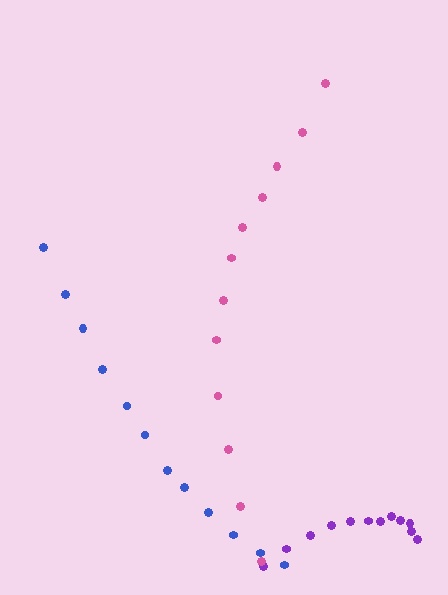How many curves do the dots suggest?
There are 3 distinct paths.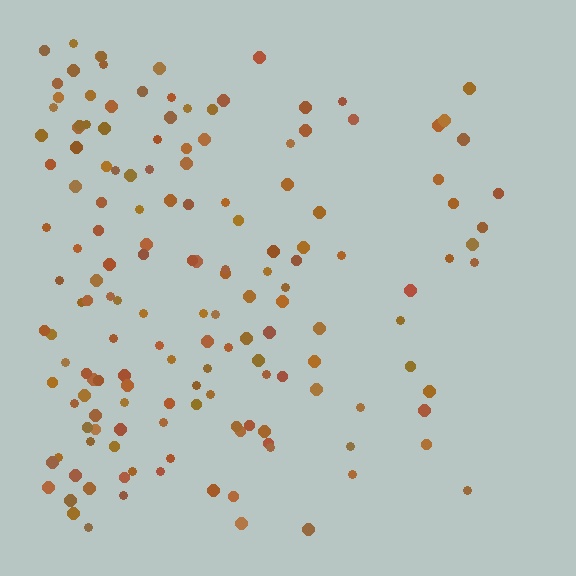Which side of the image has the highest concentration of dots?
The left.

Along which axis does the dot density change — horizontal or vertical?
Horizontal.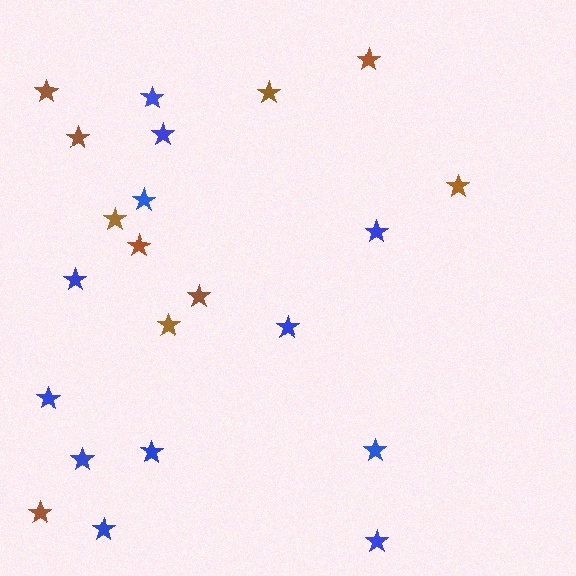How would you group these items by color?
There are 2 groups: one group of blue stars (12) and one group of brown stars (10).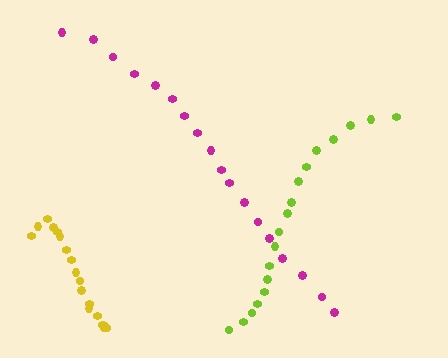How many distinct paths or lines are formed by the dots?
There are 3 distinct paths.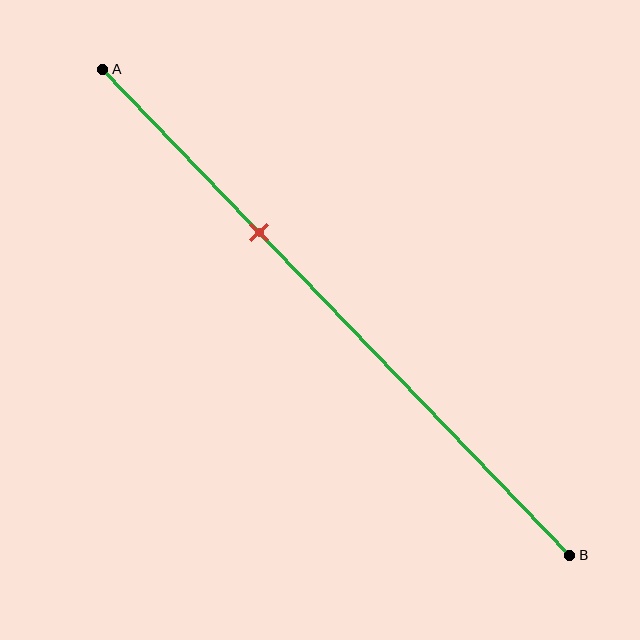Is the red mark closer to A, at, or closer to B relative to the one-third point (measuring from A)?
The red mark is approximately at the one-third point of segment AB.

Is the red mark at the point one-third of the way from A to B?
Yes, the mark is approximately at the one-third point.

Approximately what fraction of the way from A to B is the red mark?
The red mark is approximately 35% of the way from A to B.